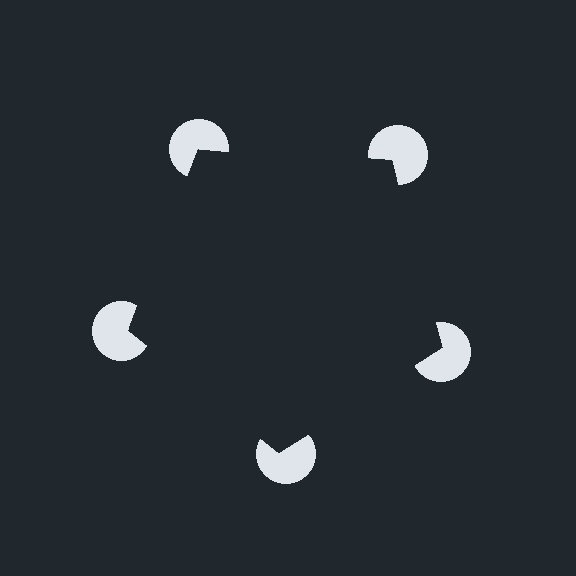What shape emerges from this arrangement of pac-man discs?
An illusory pentagon — its edges are inferred from the aligned wedge cuts in the pac-man discs, not physically drawn.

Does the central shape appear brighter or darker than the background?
It typically appears slightly darker than the background, even though no actual brightness change is drawn.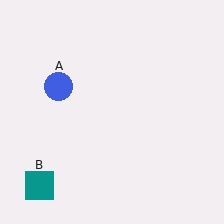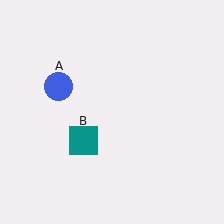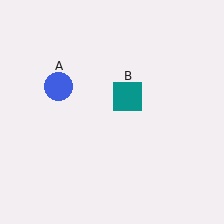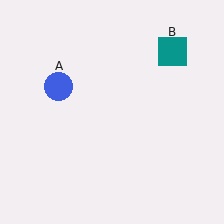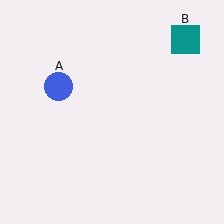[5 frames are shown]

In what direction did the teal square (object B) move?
The teal square (object B) moved up and to the right.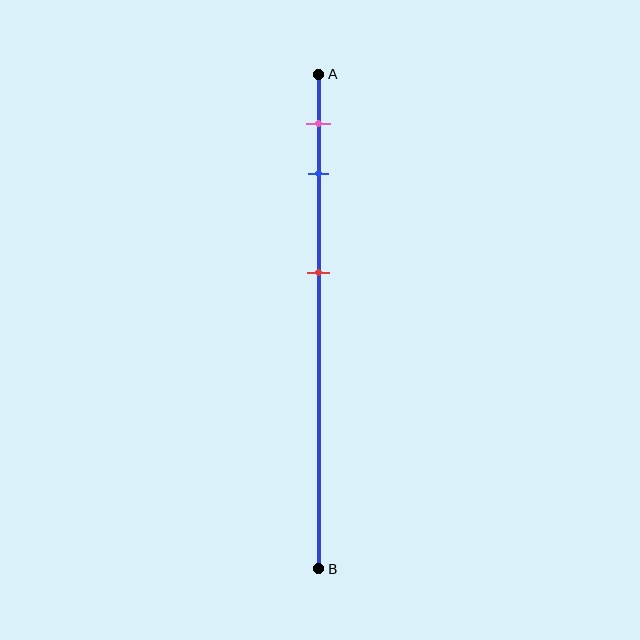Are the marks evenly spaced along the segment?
No, the marks are not evenly spaced.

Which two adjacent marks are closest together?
The pink and blue marks are the closest adjacent pair.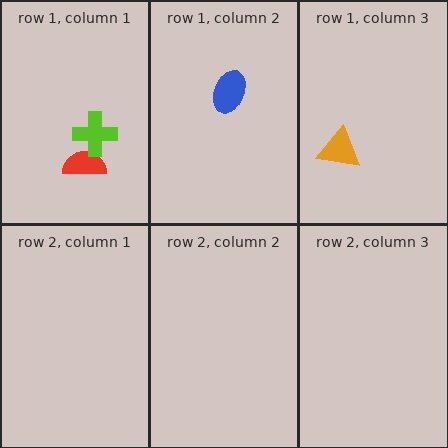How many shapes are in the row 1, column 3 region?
1.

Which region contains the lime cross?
The row 1, column 1 region.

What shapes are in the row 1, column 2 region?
The blue ellipse.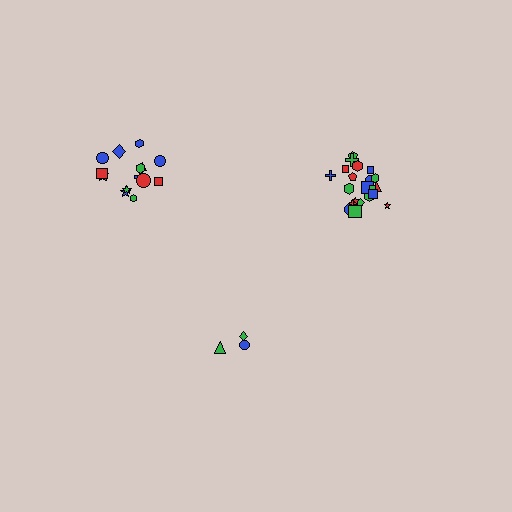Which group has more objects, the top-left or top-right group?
The top-right group.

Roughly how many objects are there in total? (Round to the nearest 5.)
Roughly 40 objects in total.